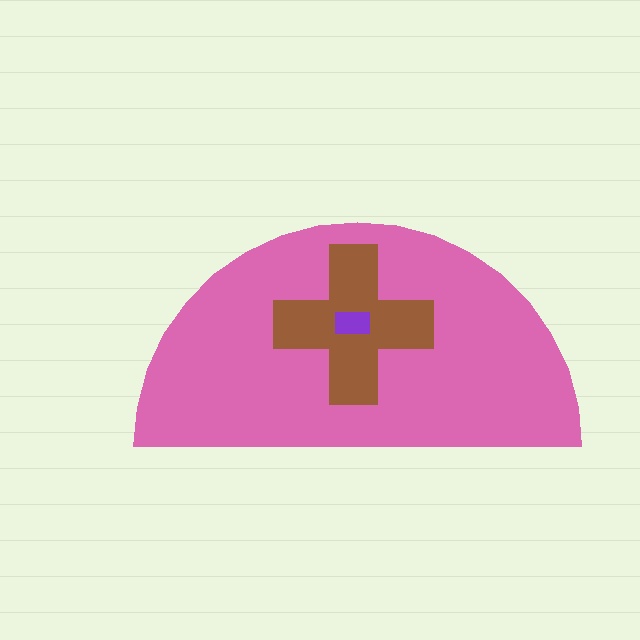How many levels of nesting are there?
3.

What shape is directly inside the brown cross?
The purple rectangle.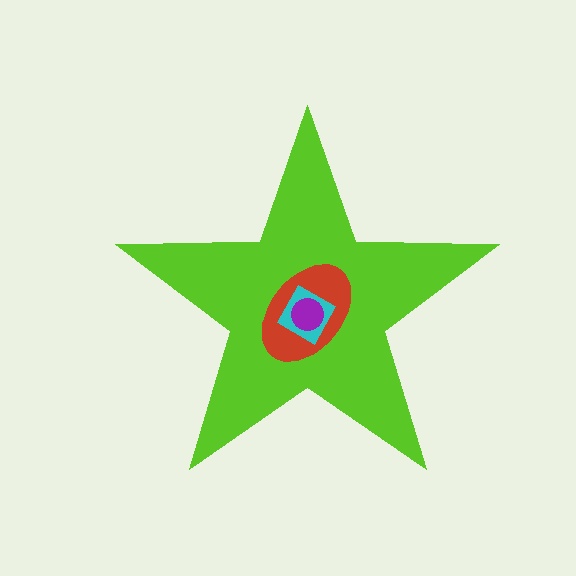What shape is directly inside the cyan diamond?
The purple circle.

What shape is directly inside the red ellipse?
The cyan diamond.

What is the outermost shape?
The lime star.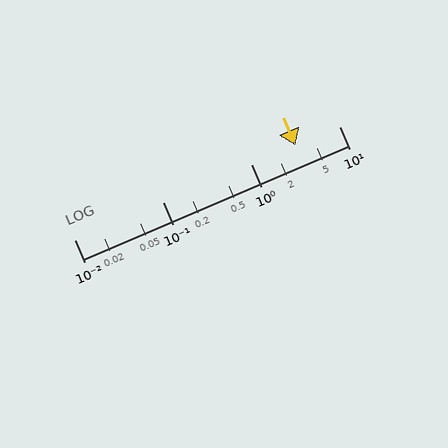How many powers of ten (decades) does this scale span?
The scale spans 3 decades, from 0.01 to 10.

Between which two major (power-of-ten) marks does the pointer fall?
The pointer is between 1 and 10.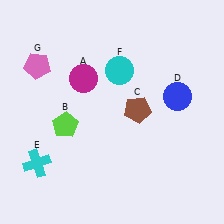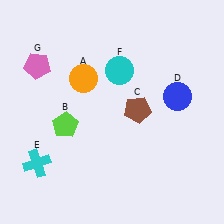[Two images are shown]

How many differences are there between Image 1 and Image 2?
There is 1 difference between the two images.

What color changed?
The circle (A) changed from magenta in Image 1 to orange in Image 2.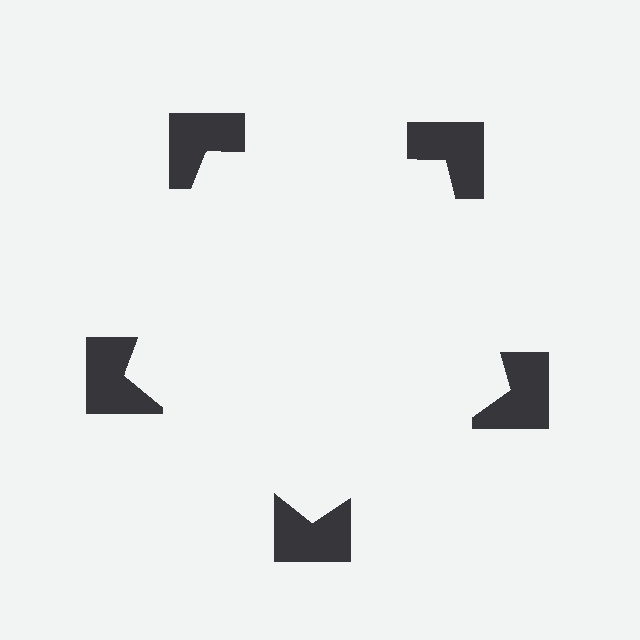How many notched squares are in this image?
There are 5 — one at each vertex of the illusory pentagon.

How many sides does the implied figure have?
5 sides.